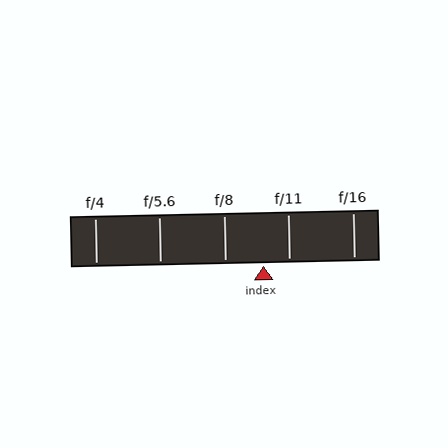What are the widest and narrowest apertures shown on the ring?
The widest aperture shown is f/4 and the narrowest is f/16.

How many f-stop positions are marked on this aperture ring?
There are 5 f-stop positions marked.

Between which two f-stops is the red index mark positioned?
The index mark is between f/8 and f/11.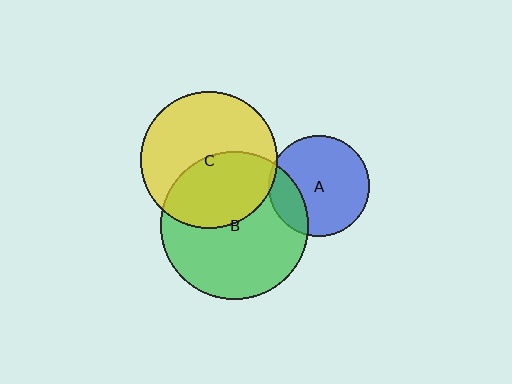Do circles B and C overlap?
Yes.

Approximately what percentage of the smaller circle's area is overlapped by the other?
Approximately 45%.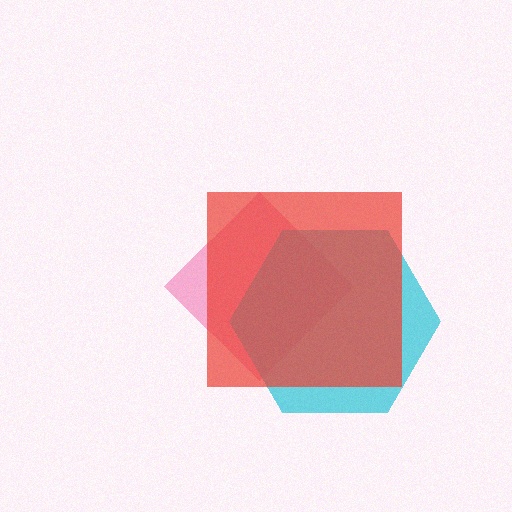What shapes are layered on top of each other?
The layered shapes are: a pink diamond, a cyan hexagon, a red square.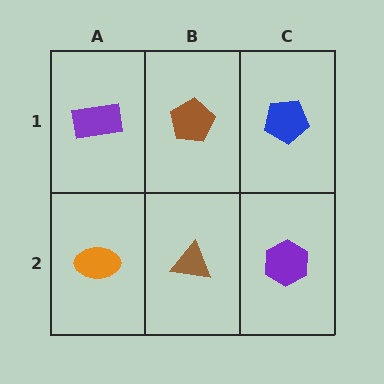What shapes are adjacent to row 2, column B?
A brown pentagon (row 1, column B), an orange ellipse (row 2, column A), a purple hexagon (row 2, column C).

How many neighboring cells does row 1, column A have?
2.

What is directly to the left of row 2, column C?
A brown triangle.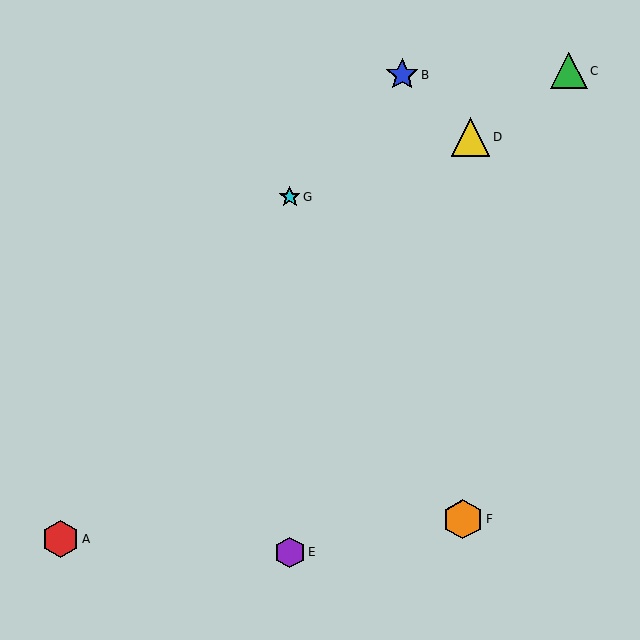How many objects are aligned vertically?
2 objects (E, G) are aligned vertically.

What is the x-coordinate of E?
Object E is at x≈290.